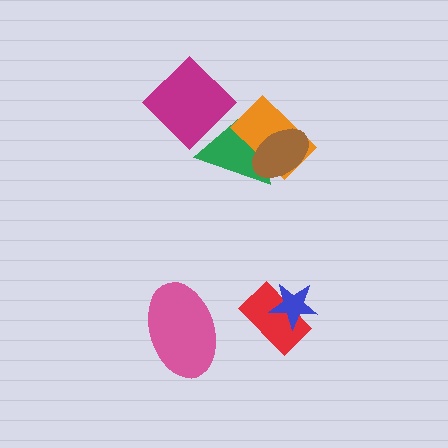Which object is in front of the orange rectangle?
The brown ellipse is in front of the orange rectangle.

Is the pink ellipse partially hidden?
No, no other shape covers it.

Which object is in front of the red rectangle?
The blue star is in front of the red rectangle.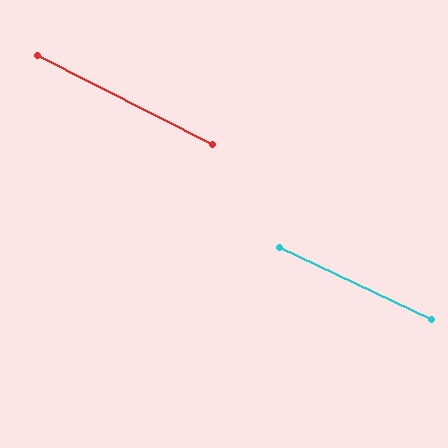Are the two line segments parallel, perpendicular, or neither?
Parallel — their directions differ by only 1.7°.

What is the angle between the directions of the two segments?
Approximately 2 degrees.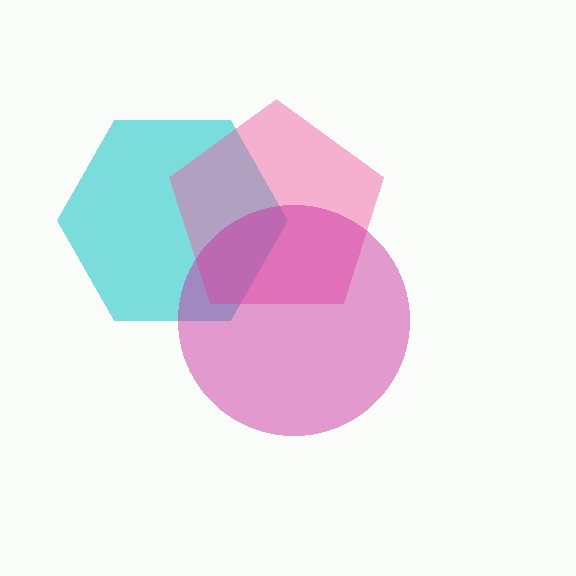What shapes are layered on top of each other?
The layered shapes are: a cyan hexagon, a pink pentagon, a magenta circle.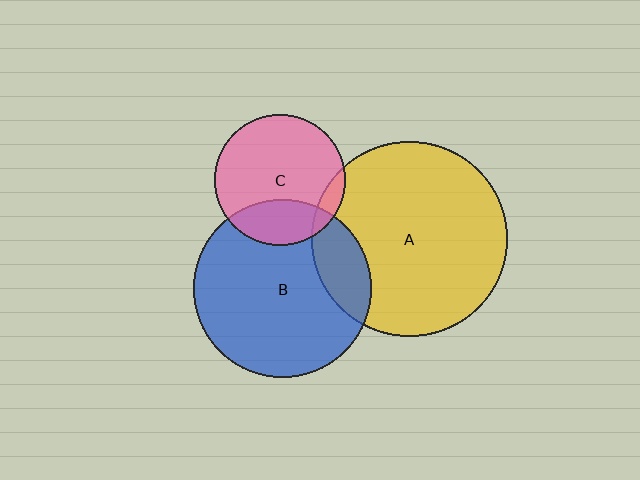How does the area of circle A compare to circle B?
Approximately 1.2 times.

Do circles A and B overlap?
Yes.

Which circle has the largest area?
Circle A (yellow).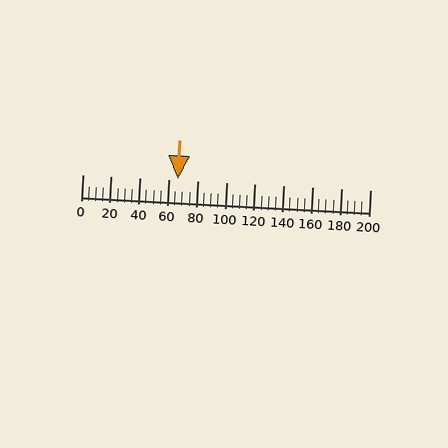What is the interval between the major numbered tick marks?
The major tick marks are spaced 20 units apart.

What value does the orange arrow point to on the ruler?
The orange arrow points to approximately 66.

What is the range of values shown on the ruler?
The ruler shows values from 0 to 200.